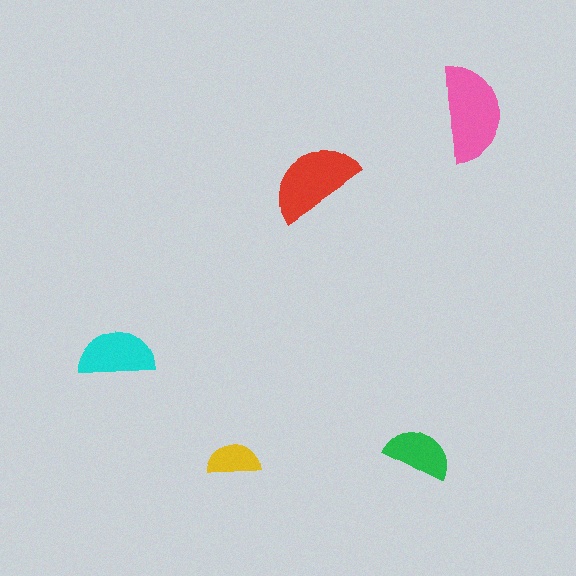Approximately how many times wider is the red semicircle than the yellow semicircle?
About 1.5 times wider.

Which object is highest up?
The pink semicircle is topmost.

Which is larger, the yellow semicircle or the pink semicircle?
The pink one.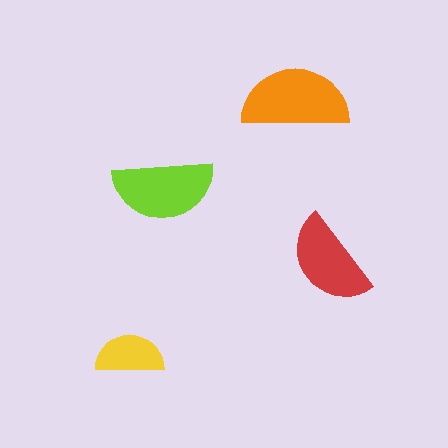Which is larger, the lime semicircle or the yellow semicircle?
The lime one.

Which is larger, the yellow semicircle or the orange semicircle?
The orange one.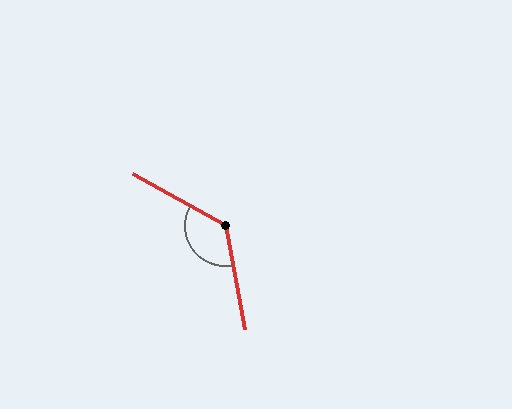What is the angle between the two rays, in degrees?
Approximately 130 degrees.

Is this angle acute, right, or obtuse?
It is obtuse.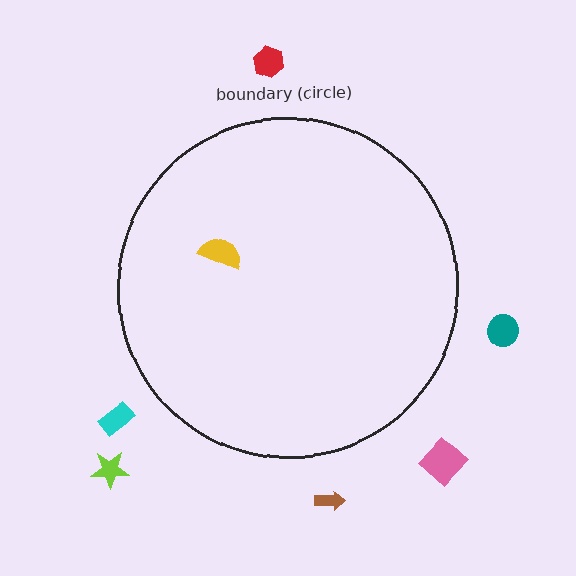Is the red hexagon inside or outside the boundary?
Outside.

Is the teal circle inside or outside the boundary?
Outside.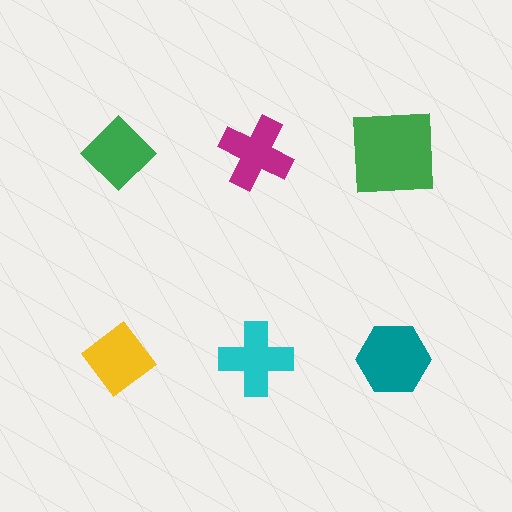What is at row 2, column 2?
A cyan cross.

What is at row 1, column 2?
A magenta cross.